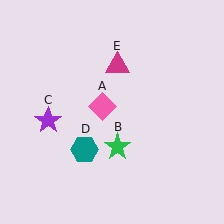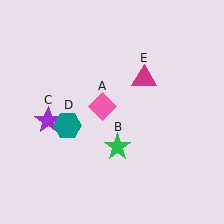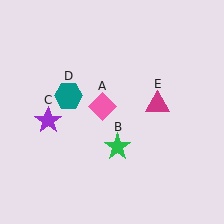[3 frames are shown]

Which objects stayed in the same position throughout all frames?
Pink diamond (object A) and green star (object B) and purple star (object C) remained stationary.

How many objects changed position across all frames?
2 objects changed position: teal hexagon (object D), magenta triangle (object E).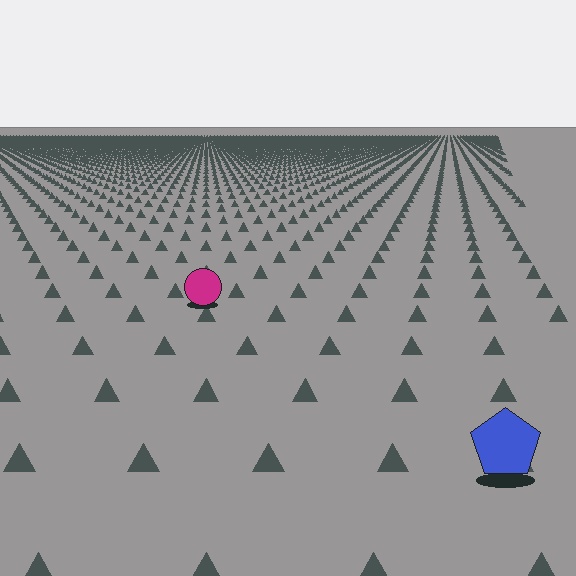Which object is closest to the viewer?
The blue pentagon is closest. The texture marks near it are larger and more spread out.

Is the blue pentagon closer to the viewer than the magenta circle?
Yes. The blue pentagon is closer — you can tell from the texture gradient: the ground texture is coarser near it.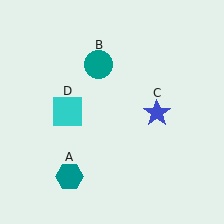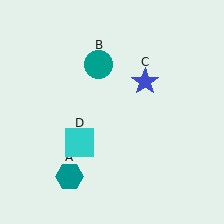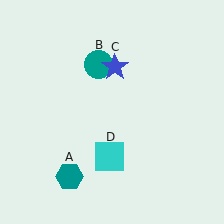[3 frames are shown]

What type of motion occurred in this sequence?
The blue star (object C), cyan square (object D) rotated counterclockwise around the center of the scene.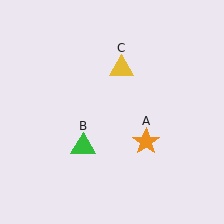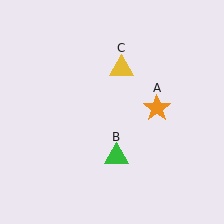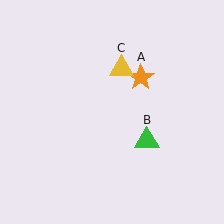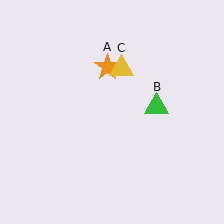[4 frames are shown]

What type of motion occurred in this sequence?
The orange star (object A), green triangle (object B) rotated counterclockwise around the center of the scene.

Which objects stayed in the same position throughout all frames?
Yellow triangle (object C) remained stationary.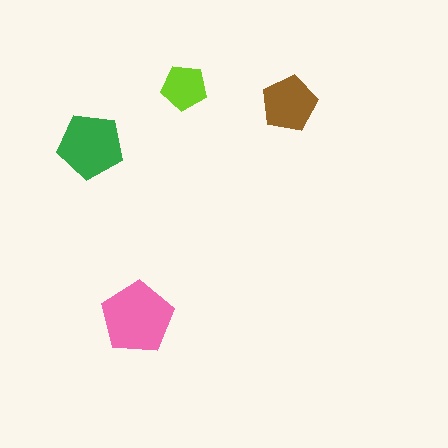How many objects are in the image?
There are 4 objects in the image.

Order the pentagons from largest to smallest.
the pink one, the green one, the brown one, the lime one.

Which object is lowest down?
The pink pentagon is bottommost.